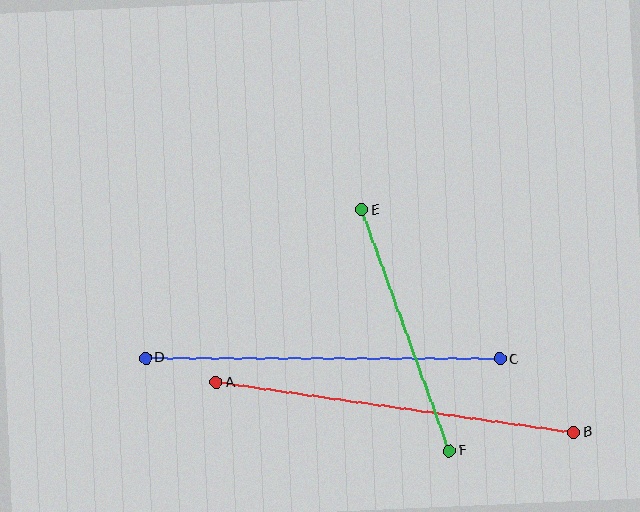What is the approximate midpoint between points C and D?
The midpoint is at approximately (323, 359) pixels.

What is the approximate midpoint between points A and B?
The midpoint is at approximately (395, 407) pixels.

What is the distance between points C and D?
The distance is approximately 355 pixels.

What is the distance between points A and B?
The distance is approximately 361 pixels.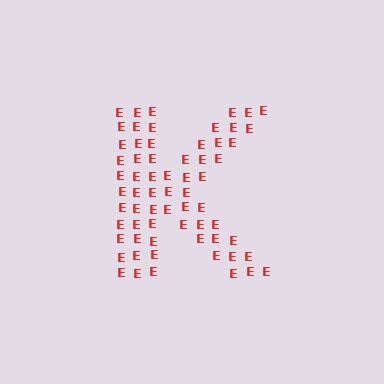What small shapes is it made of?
It is made of small letter E's.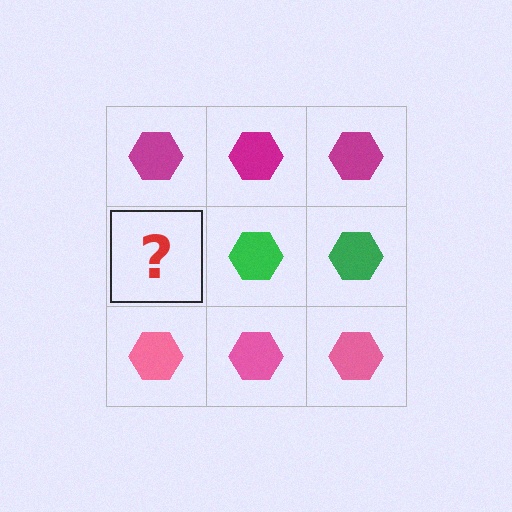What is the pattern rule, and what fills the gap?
The rule is that each row has a consistent color. The gap should be filled with a green hexagon.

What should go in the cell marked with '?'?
The missing cell should contain a green hexagon.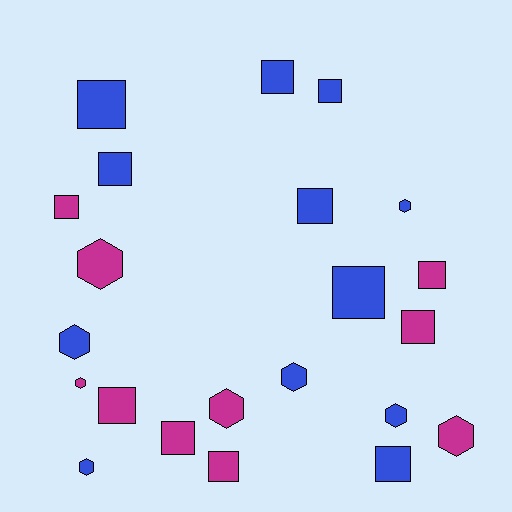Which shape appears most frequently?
Square, with 13 objects.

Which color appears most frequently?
Blue, with 12 objects.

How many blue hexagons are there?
There are 5 blue hexagons.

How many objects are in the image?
There are 22 objects.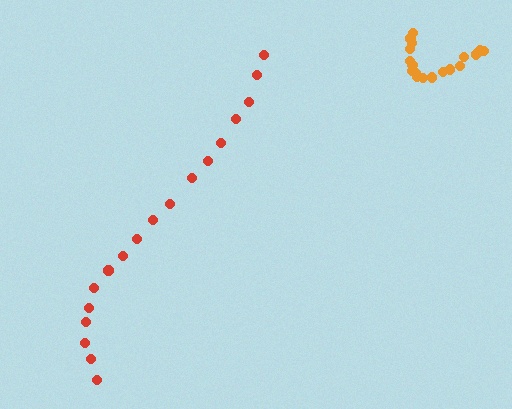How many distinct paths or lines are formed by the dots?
There are 2 distinct paths.